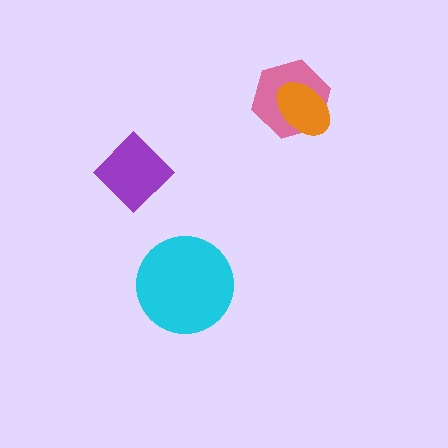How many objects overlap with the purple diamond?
0 objects overlap with the purple diamond.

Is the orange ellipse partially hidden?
No, no other shape covers it.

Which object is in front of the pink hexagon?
The orange ellipse is in front of the pink hexagon.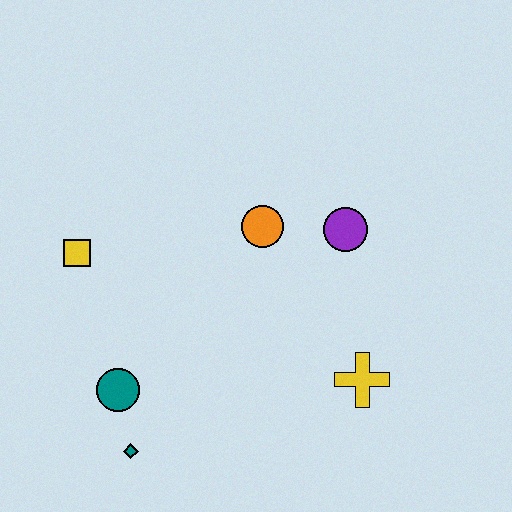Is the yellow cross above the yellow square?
No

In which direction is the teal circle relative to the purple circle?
The teal circle is to the left of the purple circle.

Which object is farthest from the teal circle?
The purple circle is farthest from the teal circle.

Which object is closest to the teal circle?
The teal diamond is closest to the teal circle.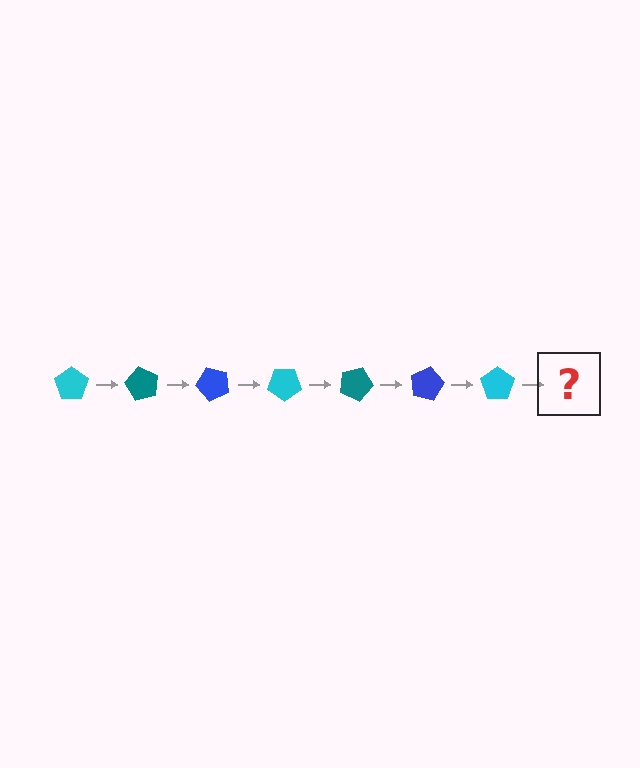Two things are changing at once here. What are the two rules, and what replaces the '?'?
The two rules are that it rotates 60 degrees each step and the color cycles through cyan, teal, and blue. The '?' should be a teal pentagon, rotated 420 degrees from the start.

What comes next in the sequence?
The next element should be a teal pentagon, rotated 420 degrees from the start.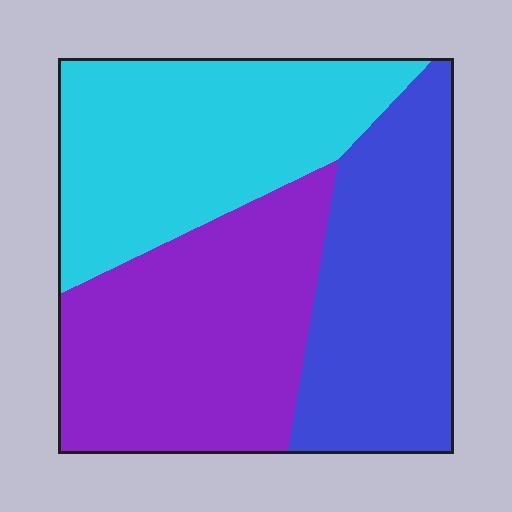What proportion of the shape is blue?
Blue covers around 30% of the shape.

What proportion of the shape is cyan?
Cyan takes up about one third (1/3) of the shape.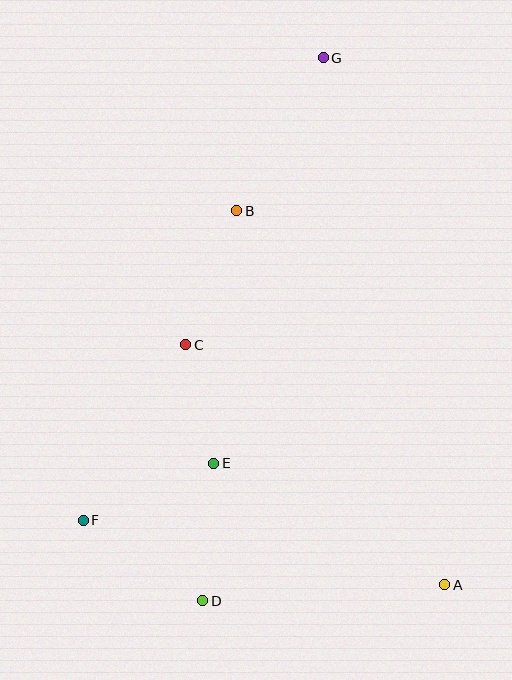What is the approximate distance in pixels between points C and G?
The distance between C and G is approximately 318 pixels.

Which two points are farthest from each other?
Points D and G are farthest from each other.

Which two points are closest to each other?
Points C and E are closest to each other.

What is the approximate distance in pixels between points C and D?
The distance between C and D is approximately 257 pixels.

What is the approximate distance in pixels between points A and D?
The distance between A and D is approximately 243 pixels.